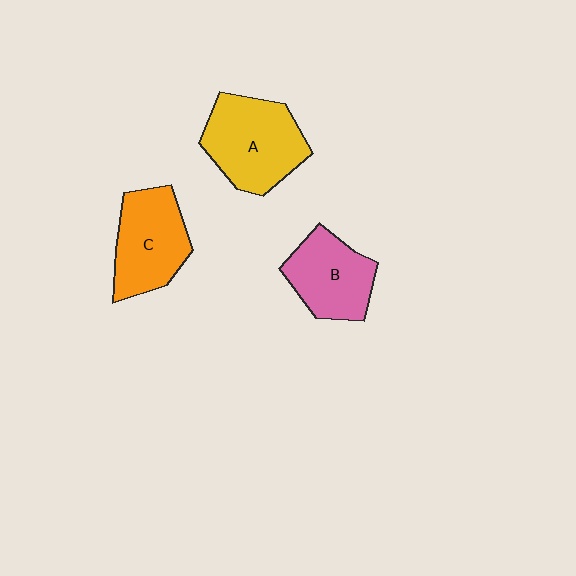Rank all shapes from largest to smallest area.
From largest to smallest: A (yellow), C (orange), B (pink).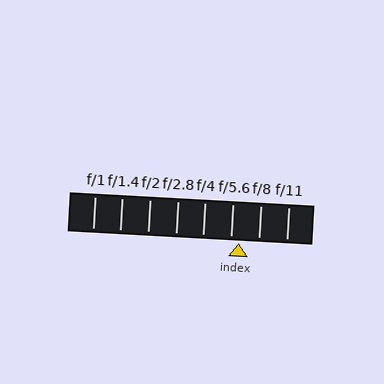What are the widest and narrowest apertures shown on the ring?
The widest aperture shown is f/1 and the narrowest is f/11.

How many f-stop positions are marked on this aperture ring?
There are 8 f-stop positions marked.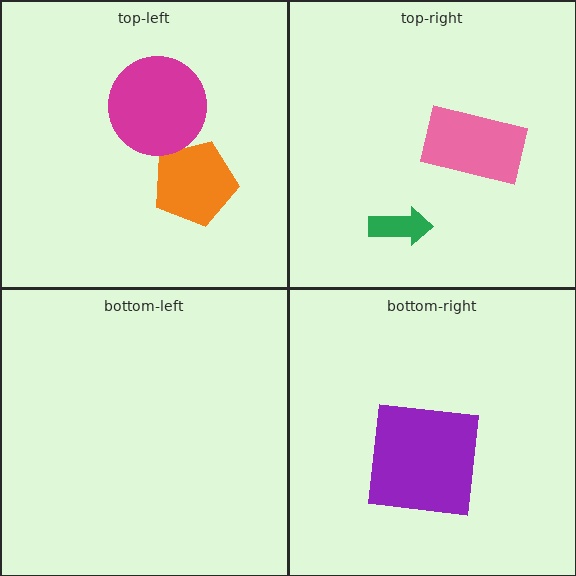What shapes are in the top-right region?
The green arrow, the pink rectangle.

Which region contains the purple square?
The bottom-right region.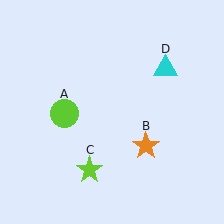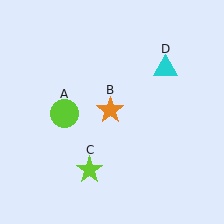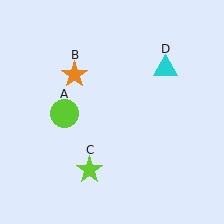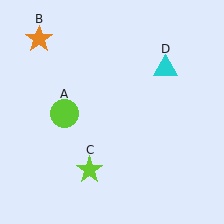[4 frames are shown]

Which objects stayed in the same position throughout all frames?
Lime circle (object A) and lime star (object C) and cyan triangle (object D) remained stationary.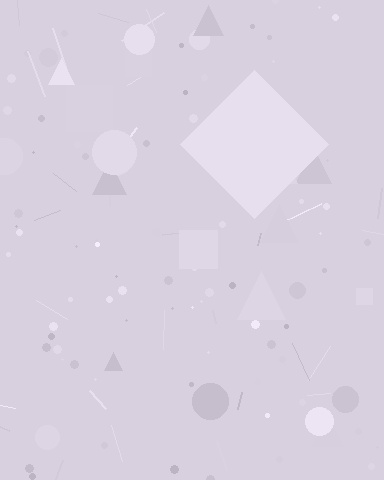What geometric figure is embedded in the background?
A diamond is embedded in the background.